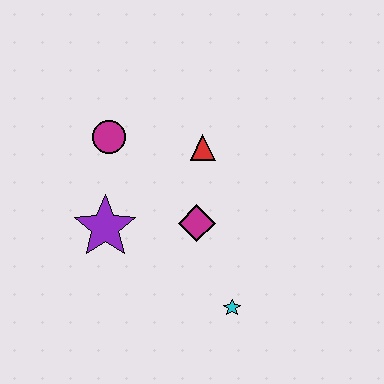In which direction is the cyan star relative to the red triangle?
The cyan star is below the red triangle.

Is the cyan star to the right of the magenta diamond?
Yes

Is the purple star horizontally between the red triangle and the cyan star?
No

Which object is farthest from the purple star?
The cyan star is farthest from the purple star.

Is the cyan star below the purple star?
Yes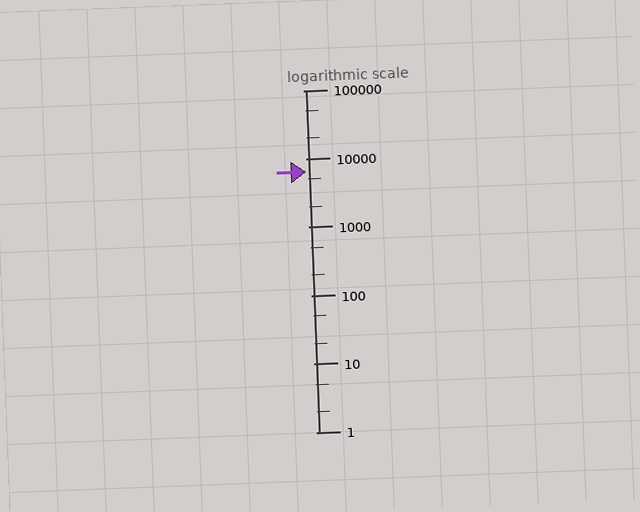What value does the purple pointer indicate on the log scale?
The pointer indicates approximately 6500.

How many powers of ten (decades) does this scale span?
The scale spans 5 decades, from 1 to 100000.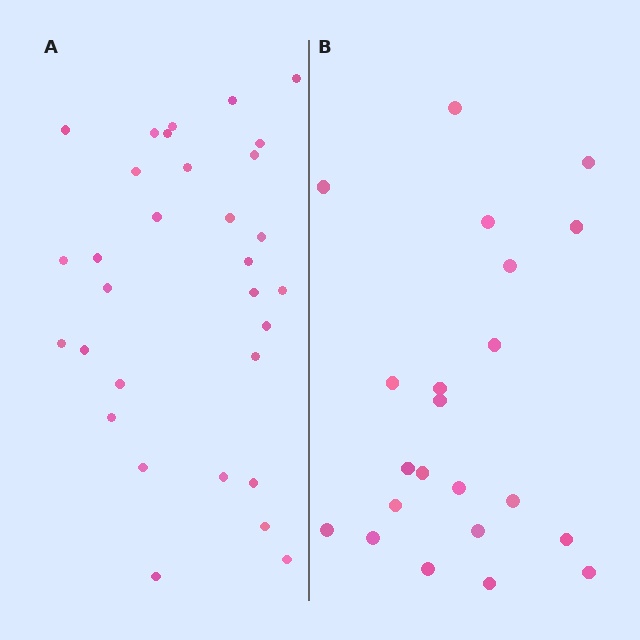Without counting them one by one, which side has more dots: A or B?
Region A (the left region) has more dots.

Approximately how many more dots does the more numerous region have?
Region A has roughly 8 or so more dots than region B.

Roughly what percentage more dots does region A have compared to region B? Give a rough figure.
About 40% more.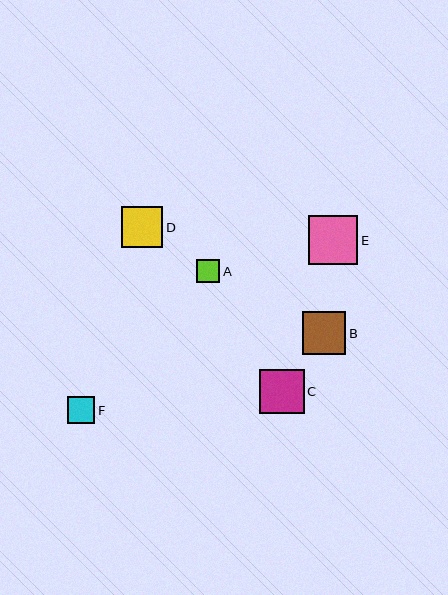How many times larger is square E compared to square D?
Square E is approximately 1.2 times the size of square D.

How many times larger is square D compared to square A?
Square D is approximately 1.8 times the size of square A.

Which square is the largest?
Square E is the largest with a size of approximately 49 pixels.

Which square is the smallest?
Square A is the smallest with a size of approximately 23 pixels.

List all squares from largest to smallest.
From largest to smallest: E, C, B, D, F, A.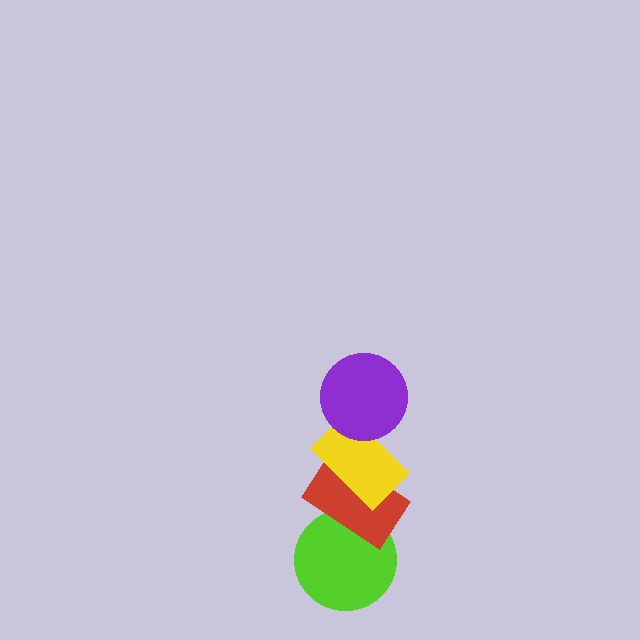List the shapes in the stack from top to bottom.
From top to bottom: the purple circle, the yellow rectangle, the red rectangle, the lime circle.